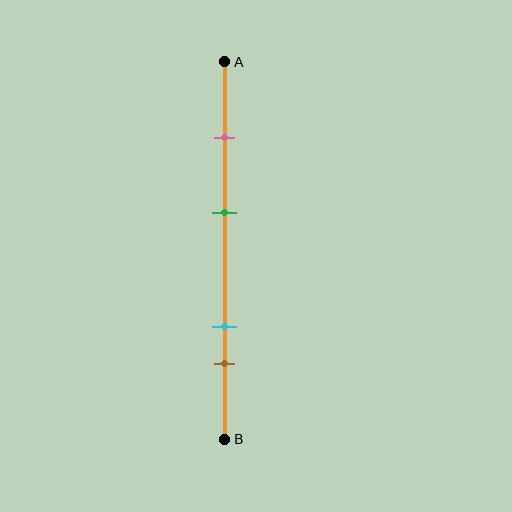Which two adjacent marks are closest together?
The cyan and brown marks are the closest adjacent pair.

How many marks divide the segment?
There are 4 marks dividing the segment.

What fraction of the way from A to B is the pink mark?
The pink mark is approximately 20% (0.2) of the way from A to B.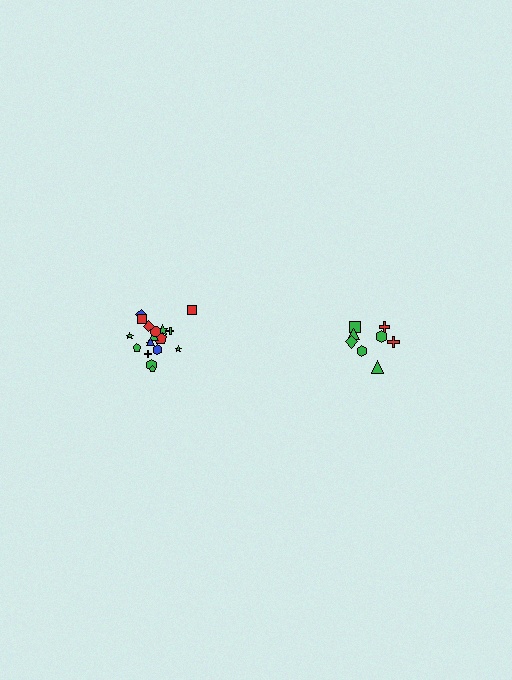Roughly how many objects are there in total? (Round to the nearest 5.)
Roughly 25 objects in total.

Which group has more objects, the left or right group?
The left group.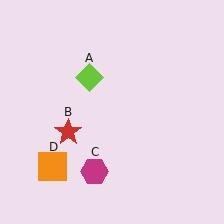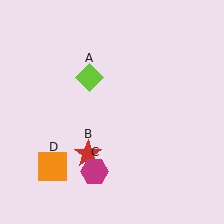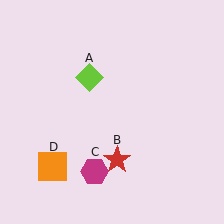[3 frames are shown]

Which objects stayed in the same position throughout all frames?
Lime diamond (object A) and magenta hexagon (object C) and orange square (object D) remained stationary.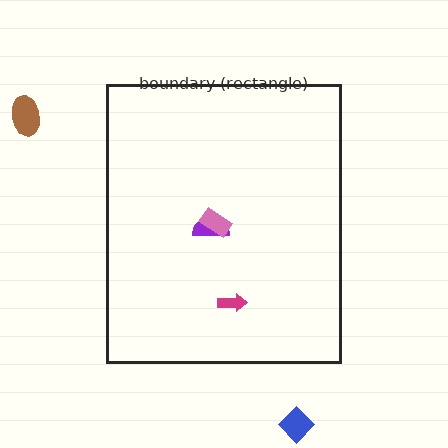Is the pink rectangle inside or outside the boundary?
Inside.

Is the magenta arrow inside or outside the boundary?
Inside.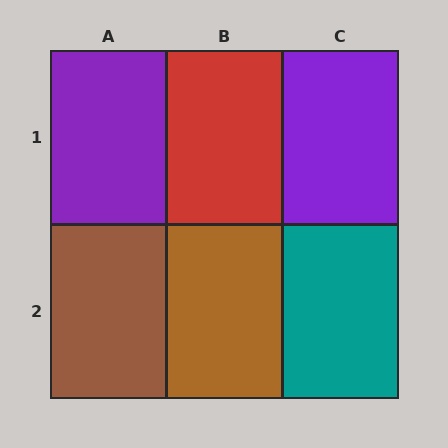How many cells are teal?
1 cell is teal.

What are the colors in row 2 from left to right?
Brown, brown, teal.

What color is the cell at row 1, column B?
Red.